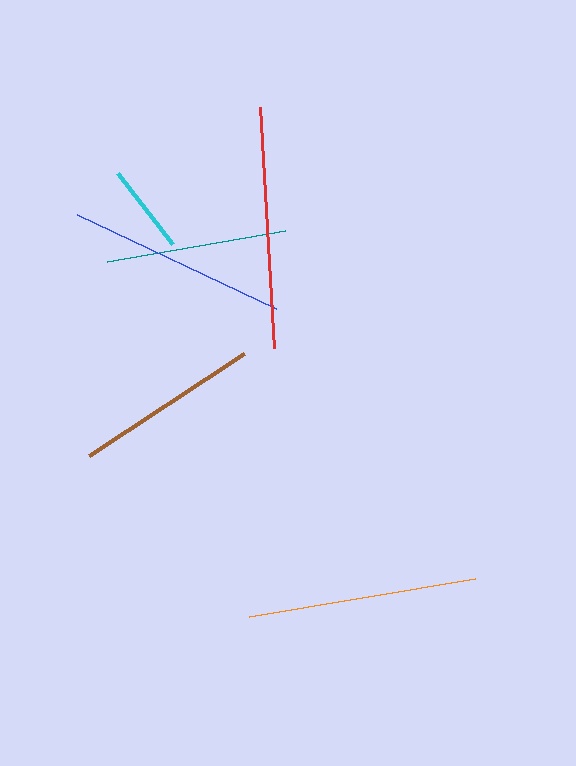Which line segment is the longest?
The red line is the longest at approximately 241 pixels.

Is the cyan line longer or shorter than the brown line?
The brown line is longer than the cyan line.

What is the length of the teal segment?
The teal segment is approximately 180 pixels long.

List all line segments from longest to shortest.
From longest to shortest: red, orange, blue, brown, teal, cyan.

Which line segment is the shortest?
The cyan line is the shortest at approximately 90 pixels.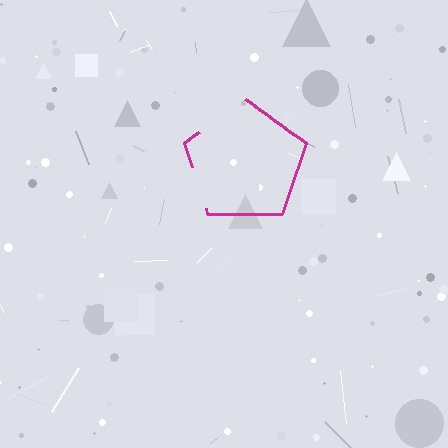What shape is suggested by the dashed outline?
The dashed outline suggests a pentagon.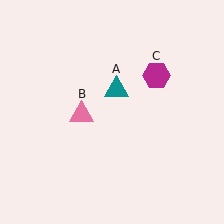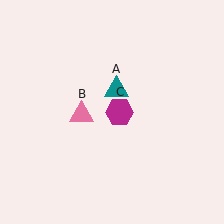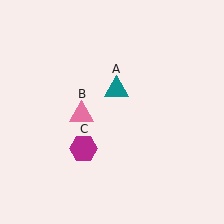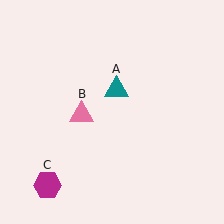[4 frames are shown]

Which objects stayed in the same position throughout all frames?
Teal triangle (object A) and pink triangle (object B) remained stationary.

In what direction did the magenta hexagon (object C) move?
The magenta hexagon (object C) moved down and to the left.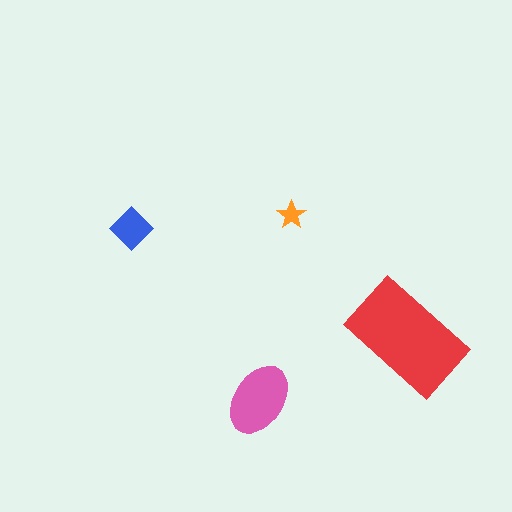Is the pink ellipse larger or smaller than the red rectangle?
Smaller.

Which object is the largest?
The red rectangle.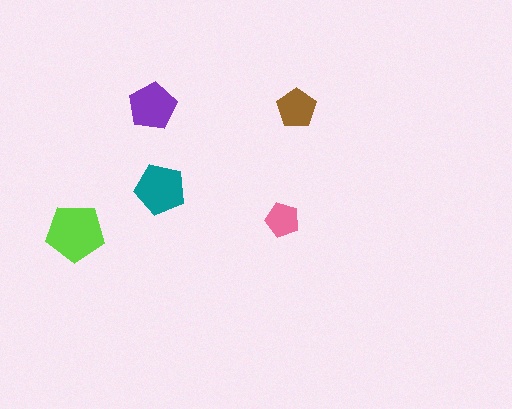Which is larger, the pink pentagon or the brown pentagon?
The brown one.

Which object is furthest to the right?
The brown pentagon is rightmost.